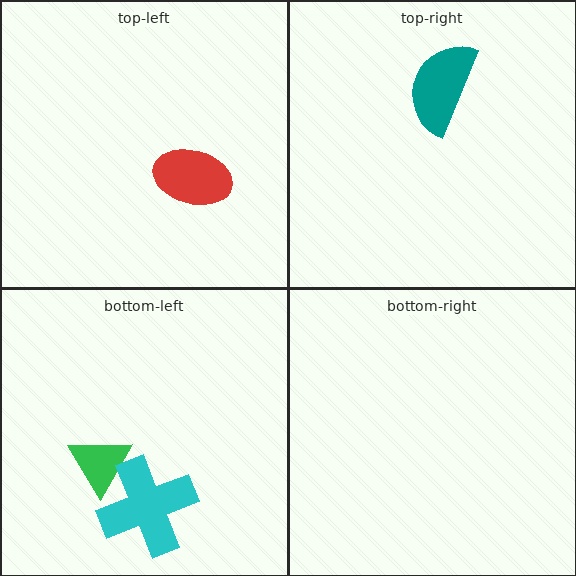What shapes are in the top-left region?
The red ellipse.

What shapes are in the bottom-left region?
The green triangle, the cyan cross.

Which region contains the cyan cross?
The bottom-left region.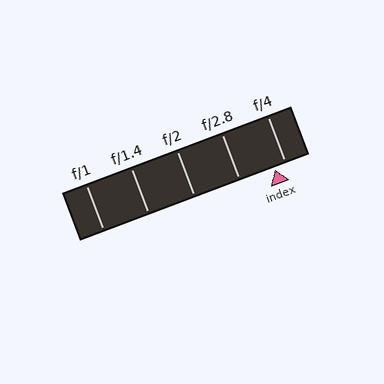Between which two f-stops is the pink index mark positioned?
The index mark is between f/2.8 and f/4.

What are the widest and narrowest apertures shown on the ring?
The widest aperture shown is f/1 and the narrowest is f/4.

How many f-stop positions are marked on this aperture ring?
There are 5 f-stop positions marked.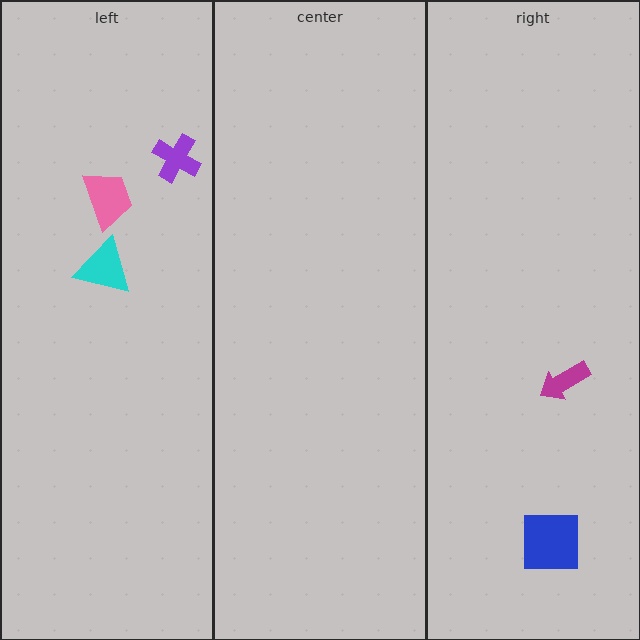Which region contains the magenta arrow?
The right region.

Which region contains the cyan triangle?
The left region.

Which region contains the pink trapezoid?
The left region.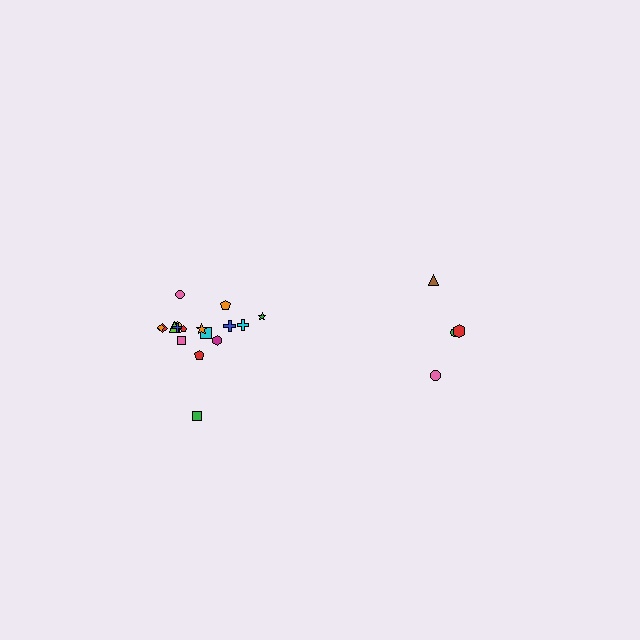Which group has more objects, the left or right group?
The left group.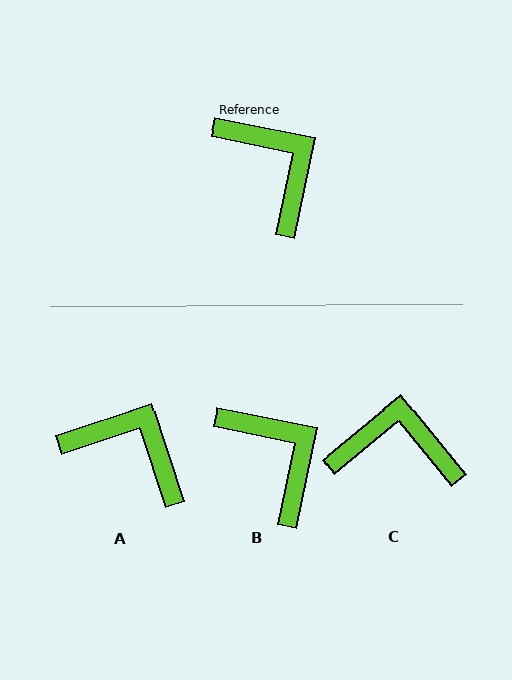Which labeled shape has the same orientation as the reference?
B.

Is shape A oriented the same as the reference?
No, it is off by about 30 degrees.